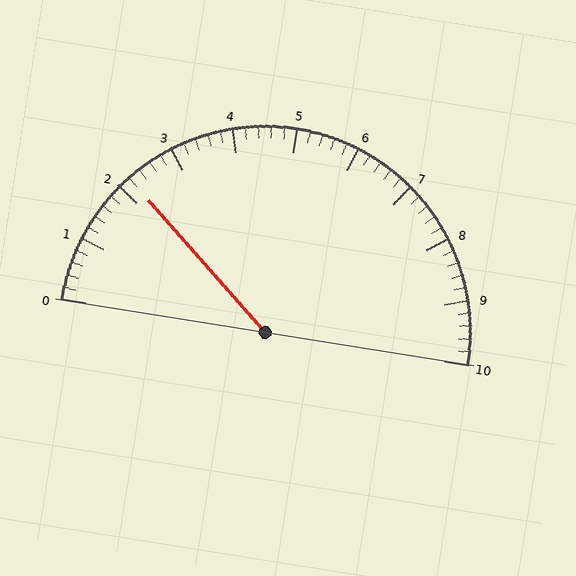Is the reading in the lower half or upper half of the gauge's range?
The reading is in the lower half of the range (0 to 10).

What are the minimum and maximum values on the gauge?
The gauge ranges from 0 to 10.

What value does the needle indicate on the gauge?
The needle indicates approximately 2.2.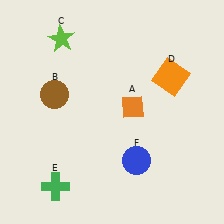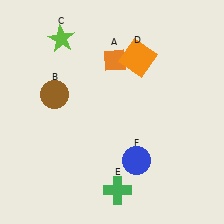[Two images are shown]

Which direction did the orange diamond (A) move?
The orange diamond (A) moved up.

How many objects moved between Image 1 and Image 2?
3 objects moved between the two images.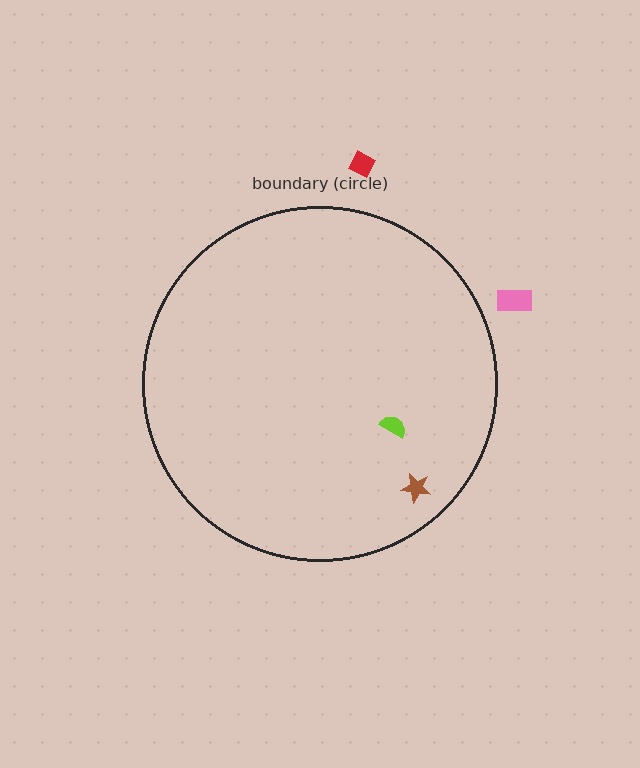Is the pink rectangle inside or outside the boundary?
Outside.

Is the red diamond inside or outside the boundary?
Outside.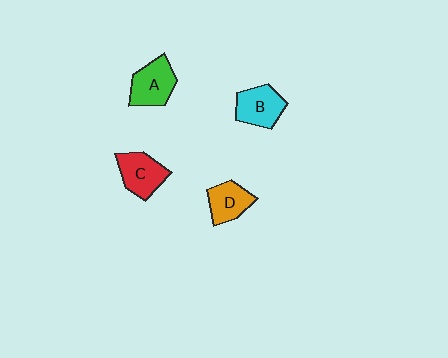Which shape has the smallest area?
Shape D (orange).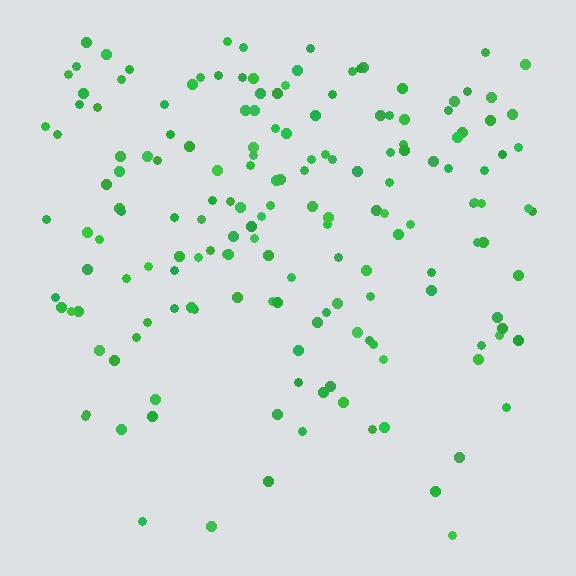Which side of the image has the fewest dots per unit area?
The bottom.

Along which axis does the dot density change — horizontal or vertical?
Vertical.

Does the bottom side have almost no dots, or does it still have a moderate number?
Still a moderate number, just noticeably fewer than the top.